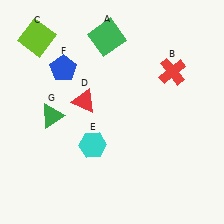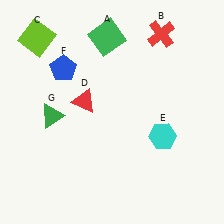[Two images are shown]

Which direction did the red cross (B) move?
The red cross (B) moved up.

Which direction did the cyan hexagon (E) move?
The cyan hexagon (E) moved right.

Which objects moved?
The objects that moved are: the red cross (B), the cyan hexagon (E).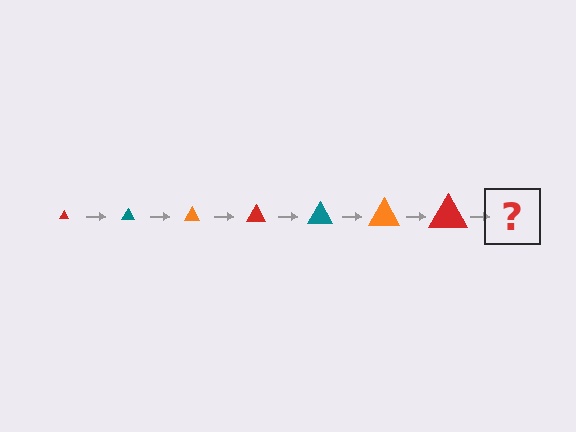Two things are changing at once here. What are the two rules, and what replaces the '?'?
The two rules are that the triangle grows larger each step and the color cycles through red, teal, and orange. The '?' should be a teal triangle, larger than the previous one.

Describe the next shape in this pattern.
It should be a teal triangle, larger than the previous one.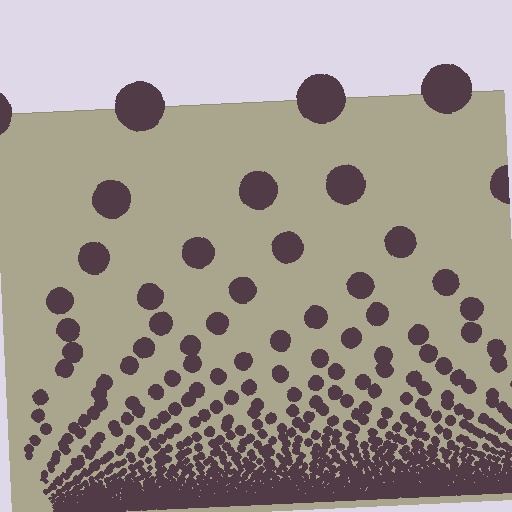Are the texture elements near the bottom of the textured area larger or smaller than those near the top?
Smaller. The gradient is inverted — elements near the bottom are smaller and denser.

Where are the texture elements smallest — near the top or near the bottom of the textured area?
Near the bottom.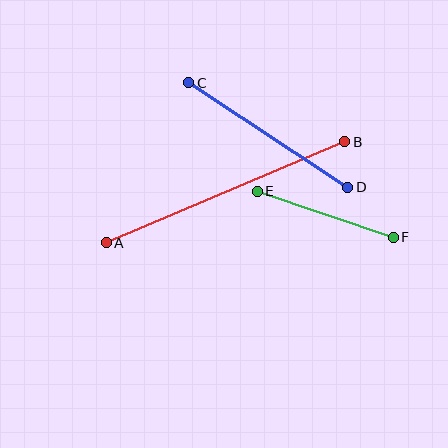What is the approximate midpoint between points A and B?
The midpoint is at approximately (225, 192) pixels.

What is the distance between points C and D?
The distance is approximately 190 pixels.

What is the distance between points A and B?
The distance is approximately 259 pixels.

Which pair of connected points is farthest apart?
Points A and B are farthest apart.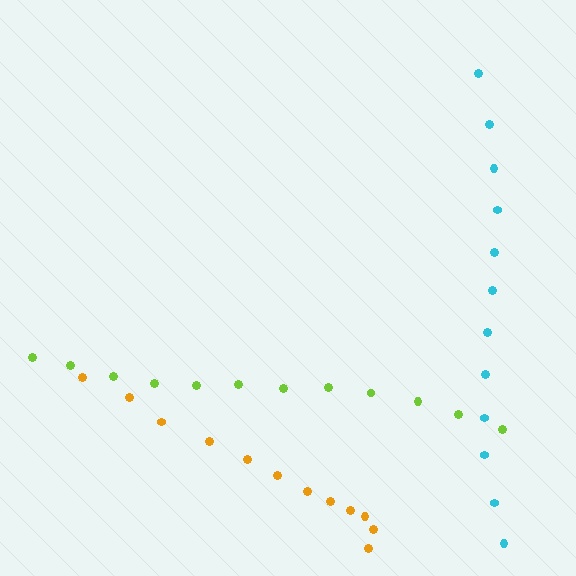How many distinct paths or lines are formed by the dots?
There are 3 distinct paths.